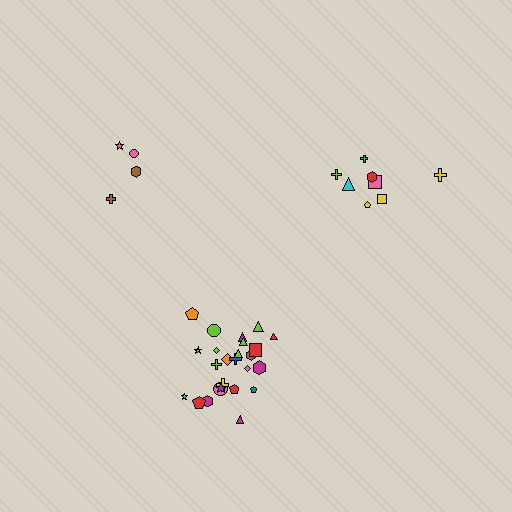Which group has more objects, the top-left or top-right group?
The top-right group.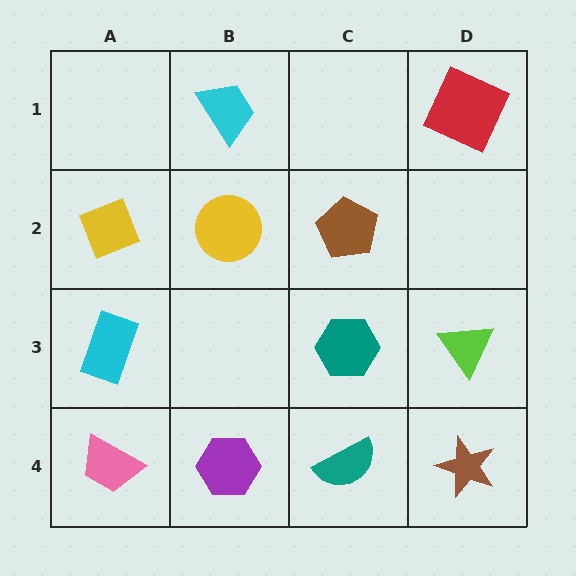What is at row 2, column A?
A yellow diamond.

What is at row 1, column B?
A cyan trapezoid.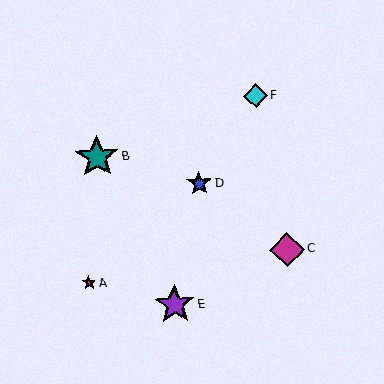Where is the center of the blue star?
The center of the blue star is at (199, 183).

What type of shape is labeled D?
Shape D is a blue star.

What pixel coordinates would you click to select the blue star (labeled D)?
Click at (199, 183) to select the blue star D.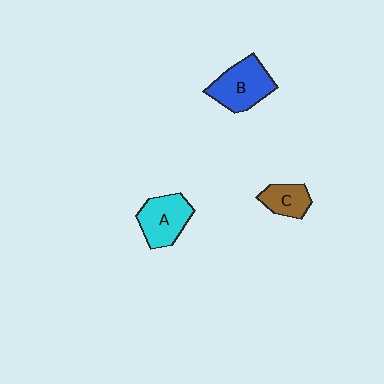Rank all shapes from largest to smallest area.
From largest to smallest: B (blue), A (cyan), C (brown).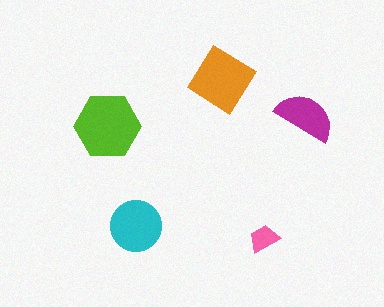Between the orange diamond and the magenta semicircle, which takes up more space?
The orange diamond.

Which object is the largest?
The lime hexagon.